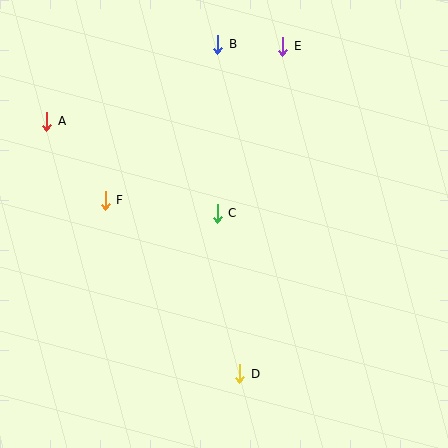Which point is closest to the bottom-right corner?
Point D is closest to the bottom-right corner.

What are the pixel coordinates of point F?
Point F is at (105, 200).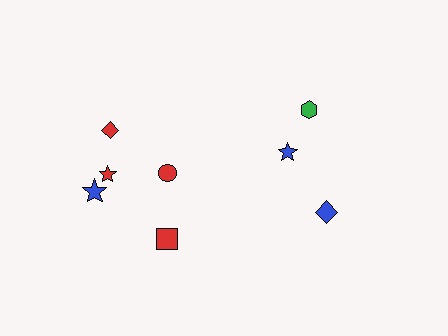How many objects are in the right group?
There are 3 objects.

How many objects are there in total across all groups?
There are 8 objects.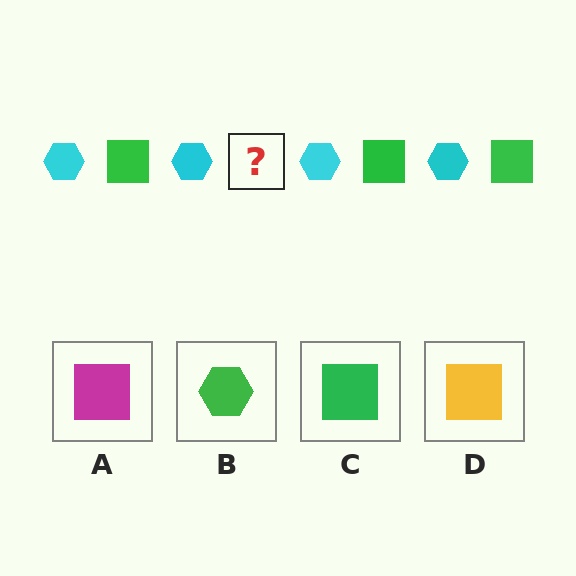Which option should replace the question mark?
Option C.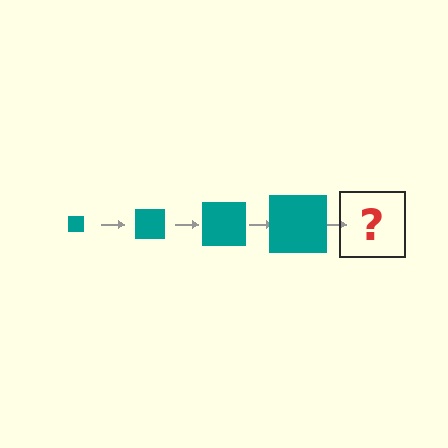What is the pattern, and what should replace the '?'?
The pattern is that the square gets progressively larger each step. The '?' should be a teal square, larger than the previous one.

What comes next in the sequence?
The next element should be a teal square, larger than the previous one.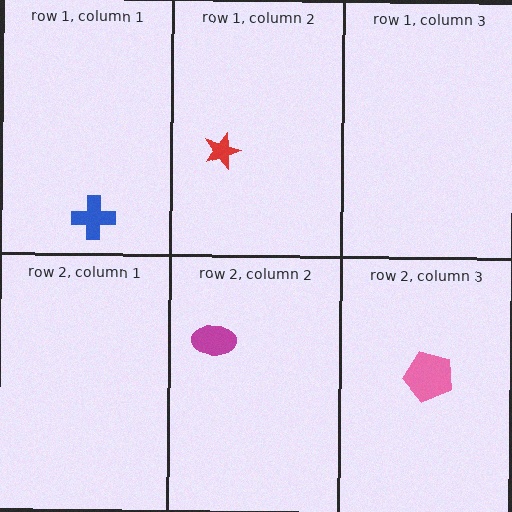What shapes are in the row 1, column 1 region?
The blue cross.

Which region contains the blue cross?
The row 1, column 1 region.